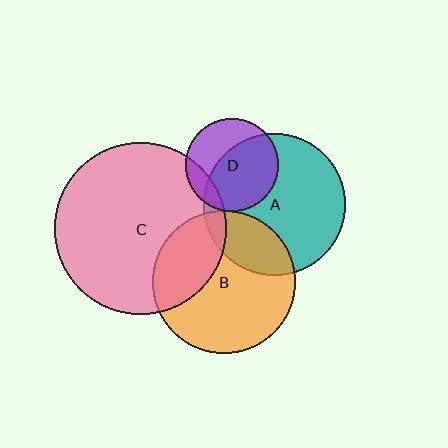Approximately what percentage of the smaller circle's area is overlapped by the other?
Approximately 5%.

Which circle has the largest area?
Circle C (pink).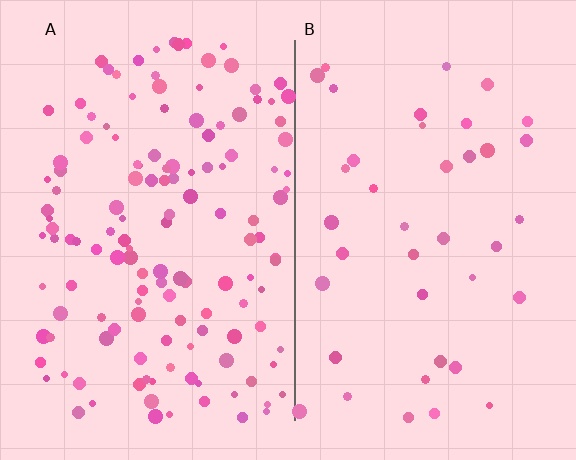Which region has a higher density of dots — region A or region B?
A (the left).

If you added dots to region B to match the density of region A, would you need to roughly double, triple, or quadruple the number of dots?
Approximately triple.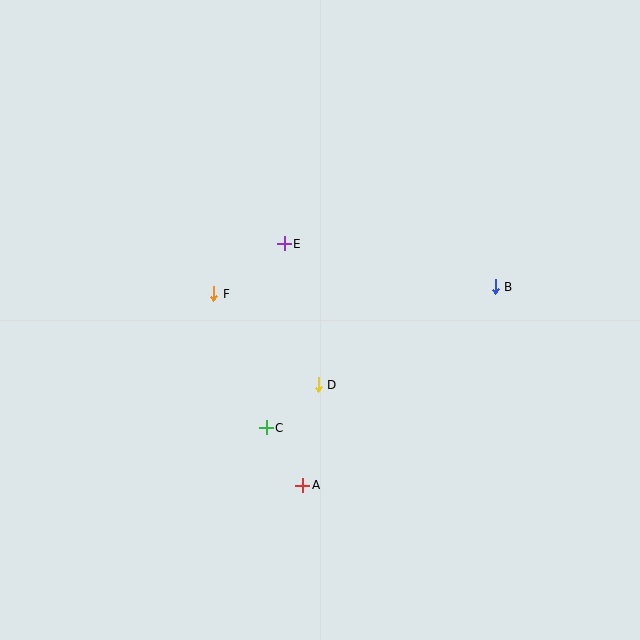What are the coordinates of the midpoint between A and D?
The midpoint between A and D is at (310, 435).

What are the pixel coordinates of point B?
Point B is at (495, 287).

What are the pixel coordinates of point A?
Point A is at (303, 485).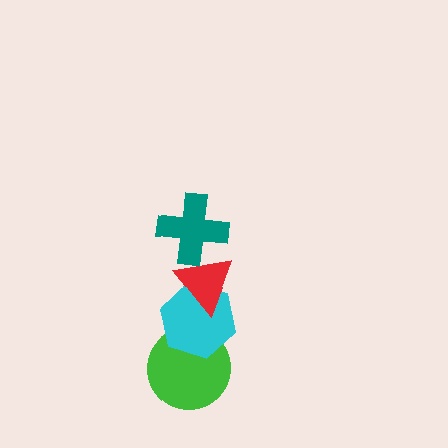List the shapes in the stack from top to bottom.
From top to bottom: the teal cross, the red triangle, the cyan hexagon, the green circle.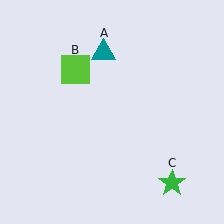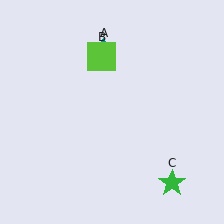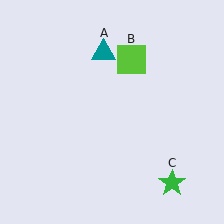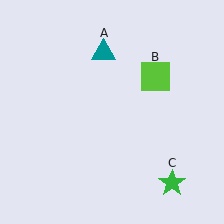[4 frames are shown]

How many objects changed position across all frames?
1 object changed position: lime square (object B).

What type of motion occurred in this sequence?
The lime square (object B) rotated clockwise around the center of the scene.